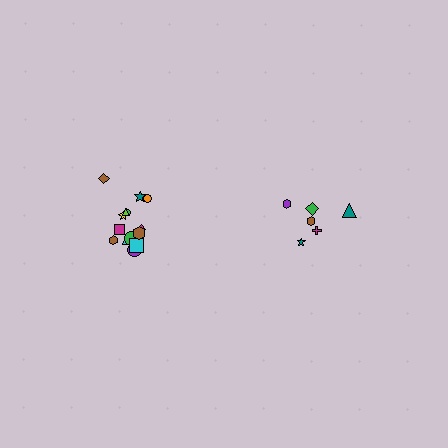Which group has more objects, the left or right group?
The left group.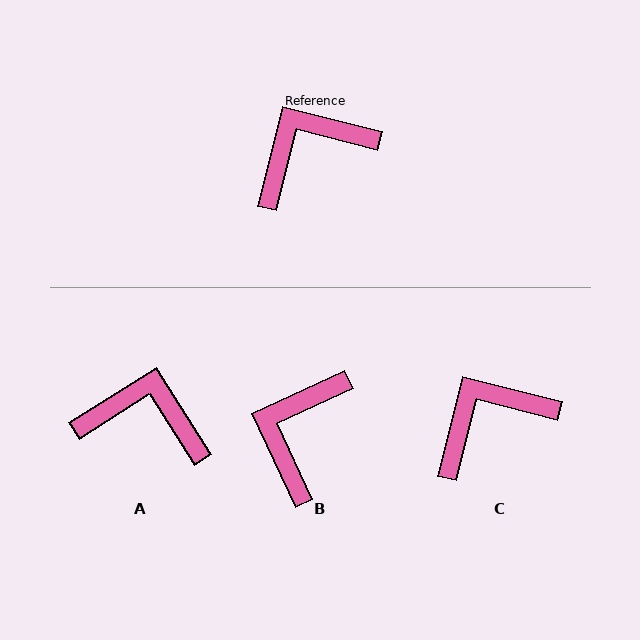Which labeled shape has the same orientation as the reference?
C.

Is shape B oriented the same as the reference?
No, it is off by about 39 degrees.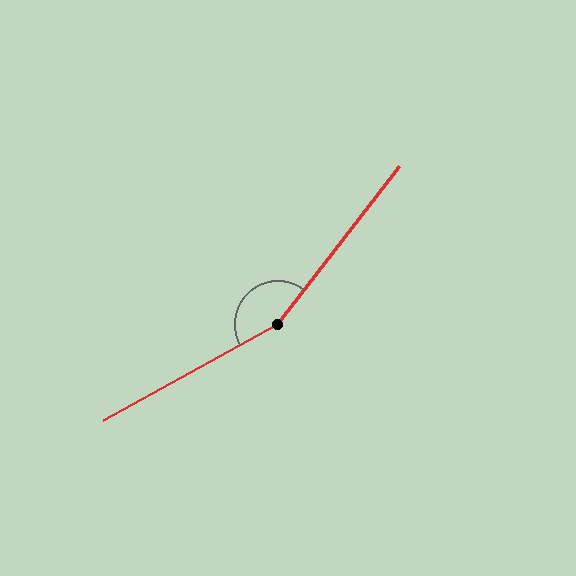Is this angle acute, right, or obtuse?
It is obtuse.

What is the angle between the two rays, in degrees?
Approximately 157 degrees.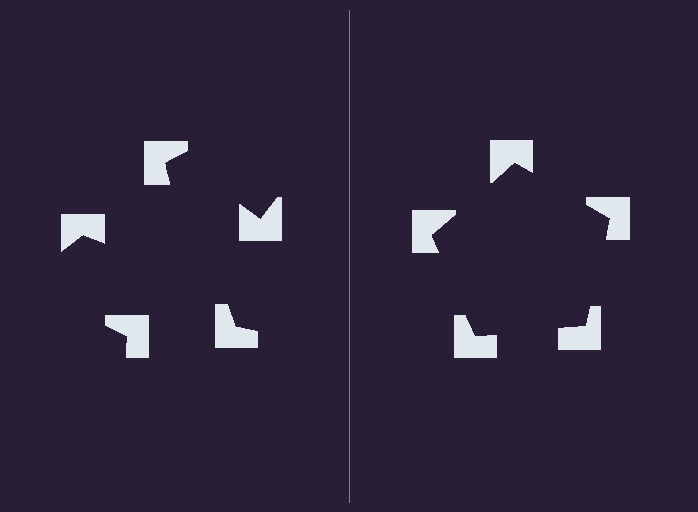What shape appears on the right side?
An illusory pentagon.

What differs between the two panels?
The notched squares are positioned identically on both sides; only the wedge orientations differ. On the right they align to a pentagon; on the left they are misaligned.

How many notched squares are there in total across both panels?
10 — 5 on each side.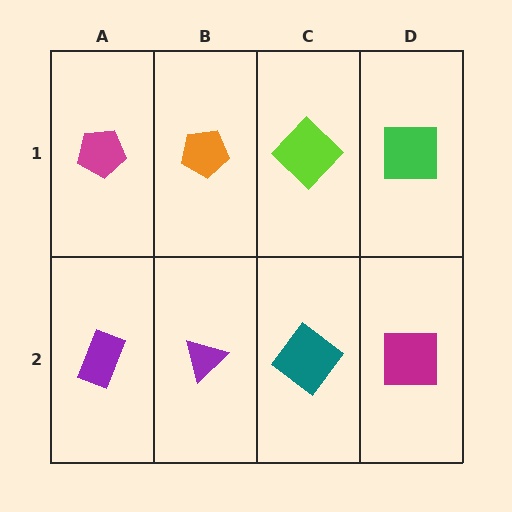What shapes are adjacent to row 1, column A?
A purple rectangle (row 2, column A), an orange pentagon (row 1, column B).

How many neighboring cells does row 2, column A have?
2.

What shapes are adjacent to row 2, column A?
A magenta pentagon (row 1, column A), a purple triangle (row 2, column B).